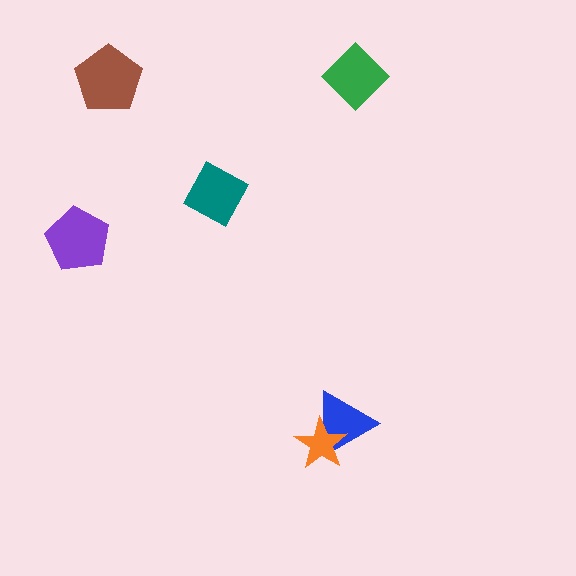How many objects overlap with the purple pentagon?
0 objects overlap with the purple pentagon.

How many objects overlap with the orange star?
1 object overlaps with the orange star.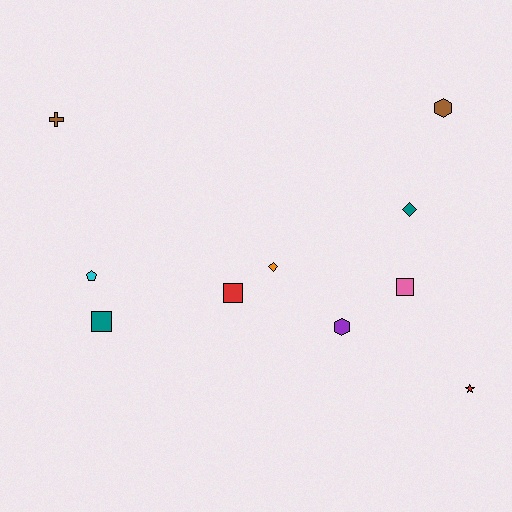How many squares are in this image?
There are 3 squares.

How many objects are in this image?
There are 10 objects.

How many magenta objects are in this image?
There are no magenta objects.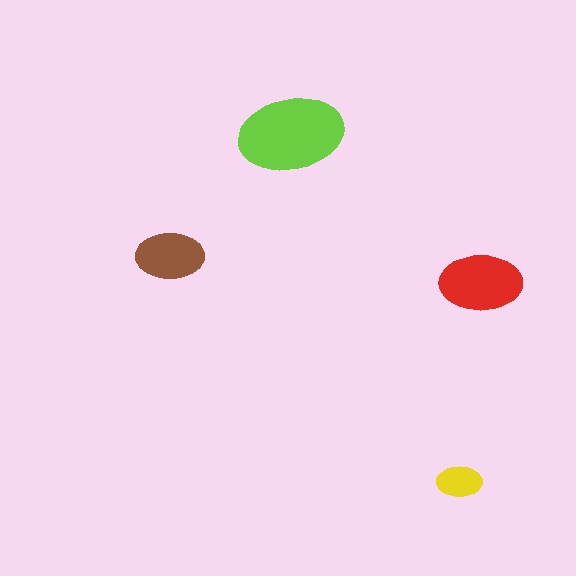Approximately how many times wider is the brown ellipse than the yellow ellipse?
About 1.5 times wider.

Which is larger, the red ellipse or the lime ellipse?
The lime one.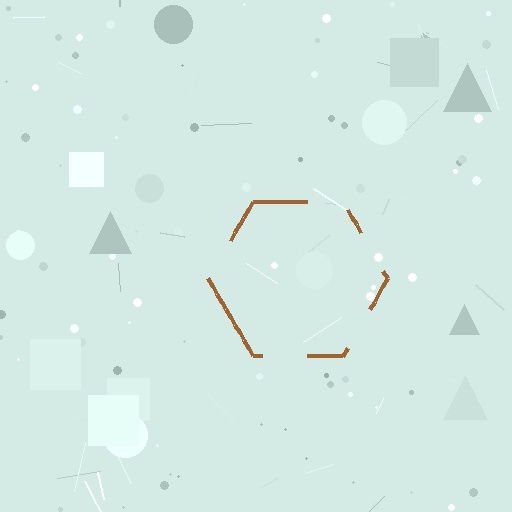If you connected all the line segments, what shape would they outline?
They would outline a hexagon.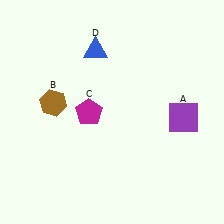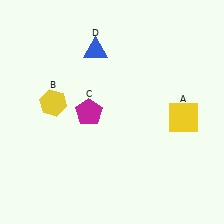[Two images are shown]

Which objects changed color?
A changed from purple to yellow. B changed from brown to yellow.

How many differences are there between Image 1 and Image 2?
There are 2 differences between the two images.